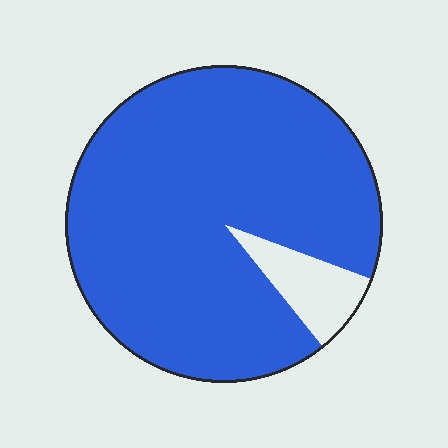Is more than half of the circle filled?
Yes.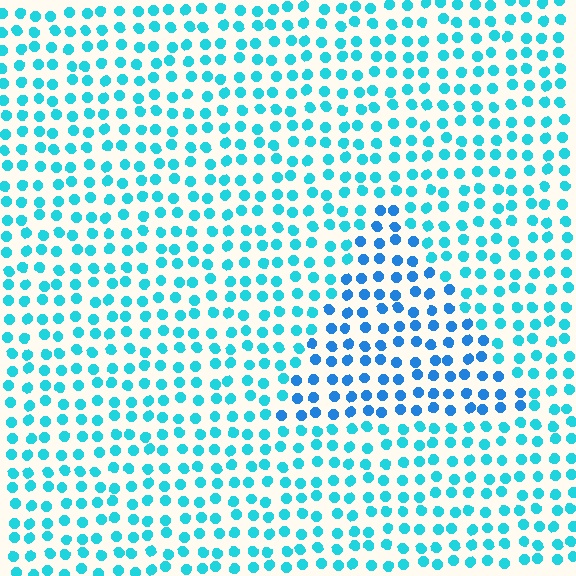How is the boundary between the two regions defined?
The boundary is defined purely by a slight shift in hue (about 26 degrees). Spacing, size, and orientation are identical on both sides.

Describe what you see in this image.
The image is filled with small cyan elements in a uniform arrangement. A triangle-shaped region is visible where the elements are tinted to a slightly different hue, forming a subtle color boundary.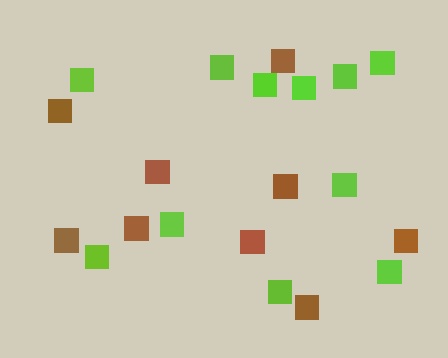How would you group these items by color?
There are 2 groups: one group of lime squares (11) and one group of brown squares (9).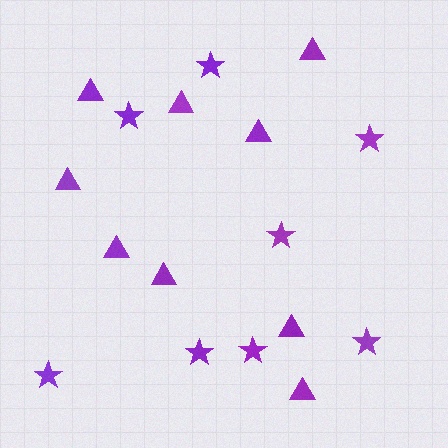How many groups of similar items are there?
There are 2 groups: one group of stars (8) and one group of triangles (9).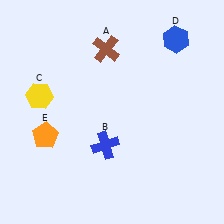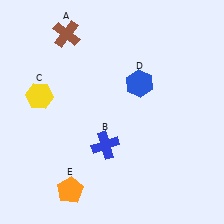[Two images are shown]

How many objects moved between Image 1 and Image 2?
3 objects moved between the two images.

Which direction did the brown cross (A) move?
The brown cross (A) moved left.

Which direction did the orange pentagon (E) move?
The orange pentagon (E) moved down.